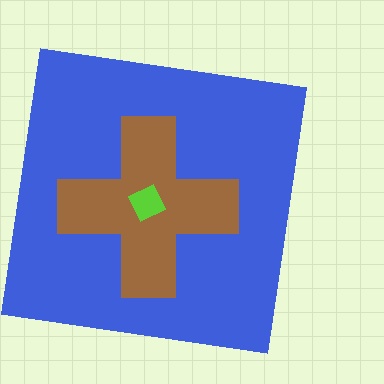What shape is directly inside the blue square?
The brown cross.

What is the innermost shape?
The lime diamond.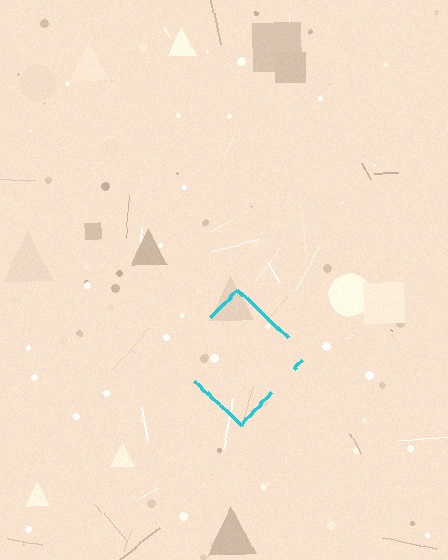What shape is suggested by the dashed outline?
The dashed outline suggests a diamond.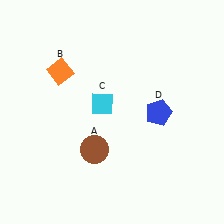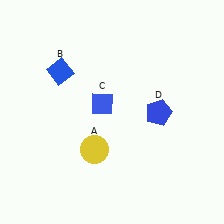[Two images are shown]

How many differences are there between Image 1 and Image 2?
There are 3 differences between the two images.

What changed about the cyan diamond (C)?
In Image 1, C is cyan. In Image 2, it changed to blue.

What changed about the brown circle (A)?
In Image 1, A is brown. In Image 2, it changed to yellow.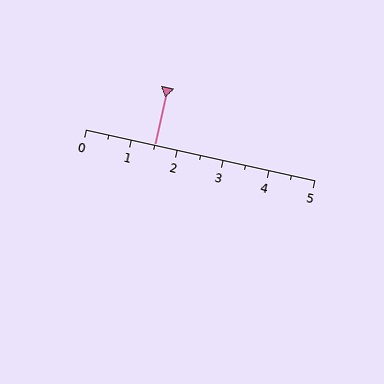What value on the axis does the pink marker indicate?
The marker indicates approximately 1.5.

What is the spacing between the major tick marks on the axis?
The major ticks are spaced 1 apart.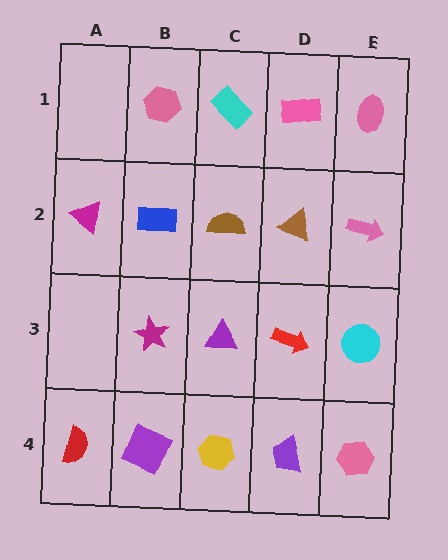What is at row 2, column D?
A brown triangle.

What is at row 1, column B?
A pink hexagon.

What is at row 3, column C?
A purple triangle.